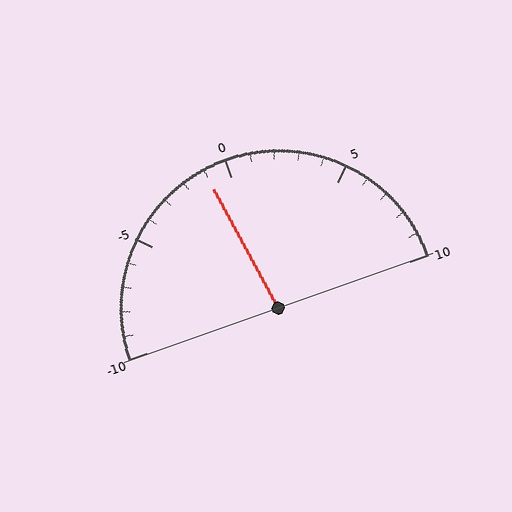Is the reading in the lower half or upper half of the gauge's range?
The reading is in the lower half of the range (-10 to 10).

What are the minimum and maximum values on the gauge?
The gauge ranges from -10 to 10.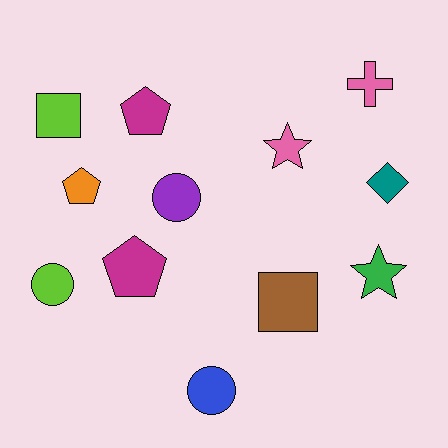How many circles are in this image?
There are 3 circles.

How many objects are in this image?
There are 12 objects.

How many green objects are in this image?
There is 1 green object.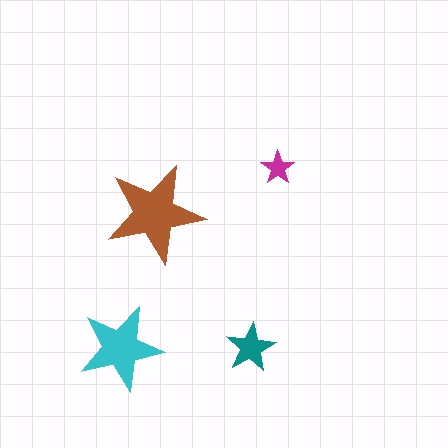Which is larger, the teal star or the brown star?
The brown one.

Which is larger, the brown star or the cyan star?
The brown one.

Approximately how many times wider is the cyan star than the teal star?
About 1.5 times wider.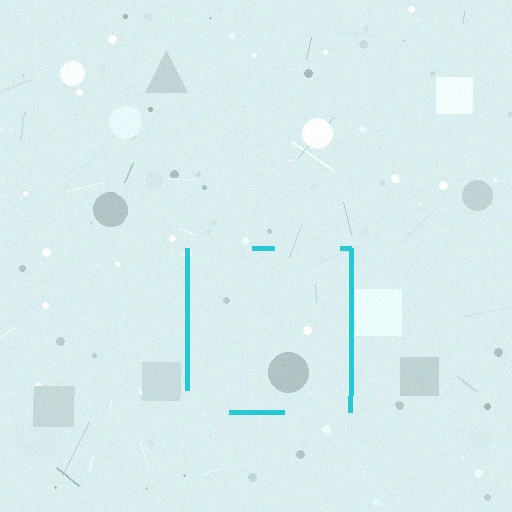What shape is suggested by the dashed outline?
The dashed outline suggests a square.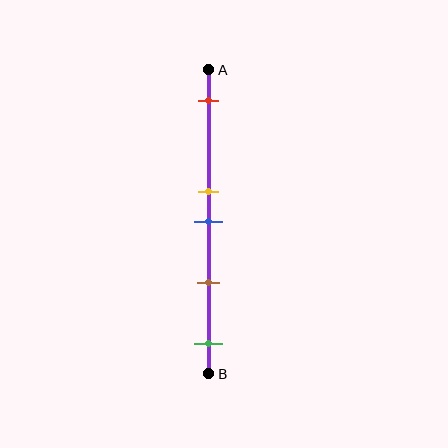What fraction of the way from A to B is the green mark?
The green mark is approximately 90% (0.9) of the way from A to B.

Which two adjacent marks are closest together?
The yellow and blue marks are the closest adjacent pair.